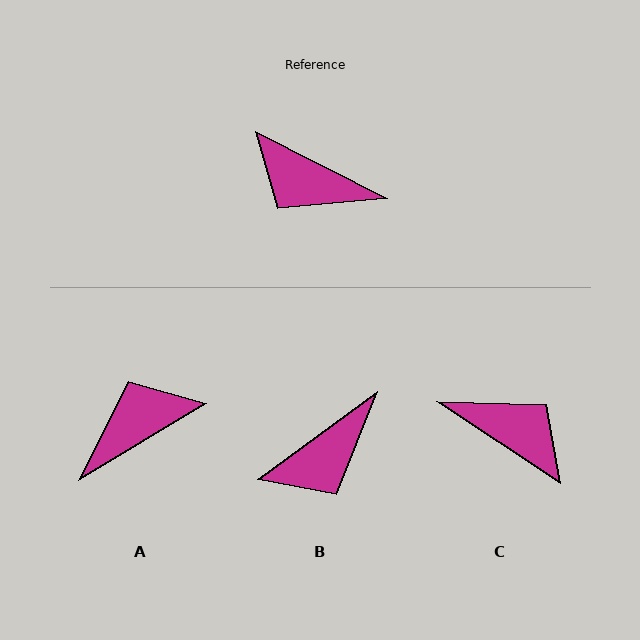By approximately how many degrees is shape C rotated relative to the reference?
Approximately 173 degrees counter-clockwise.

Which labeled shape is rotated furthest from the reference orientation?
C, about 173 degrees away.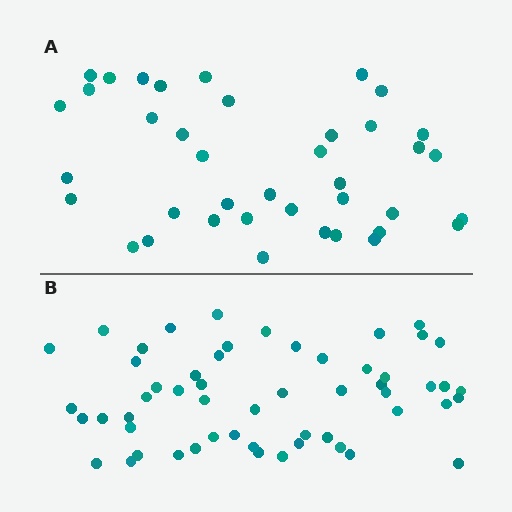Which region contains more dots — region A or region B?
Region B (the bottom region) has more dots.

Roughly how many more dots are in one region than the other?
Region B has approximately 15 more dots than region A.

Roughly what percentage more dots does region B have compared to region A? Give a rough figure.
About 40% more.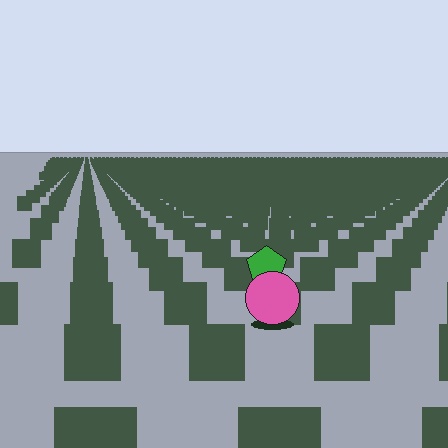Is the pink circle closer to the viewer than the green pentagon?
Yes. The pink circle is closer — you can tell from the texture gradient: the ground texture is coarser near it.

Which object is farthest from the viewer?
The green pentagon is farthest from the viewer. It appears smaller and the ground texture around it is denser.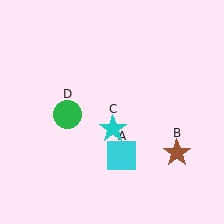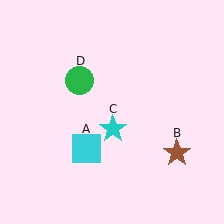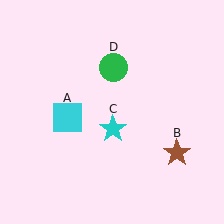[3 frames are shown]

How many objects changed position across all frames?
2 objects changed position: cyan square (object A), green circle (object D).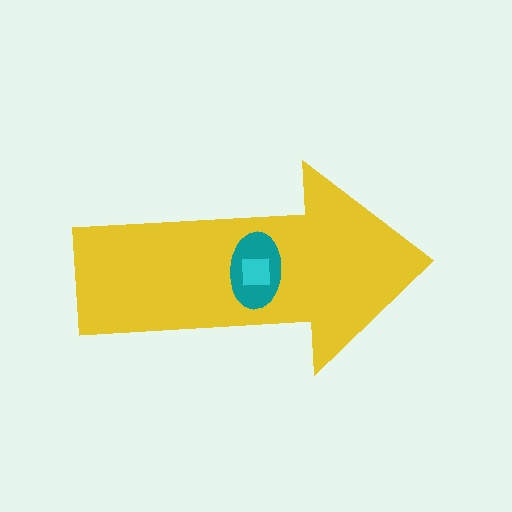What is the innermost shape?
The cyan square.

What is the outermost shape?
The yellow arrow.